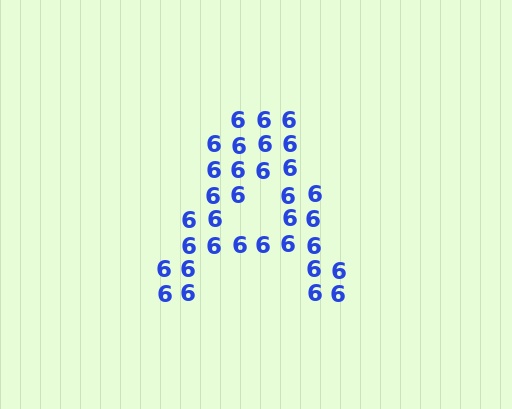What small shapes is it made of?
It is made of small digit 6's.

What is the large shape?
The large shape is the letter A.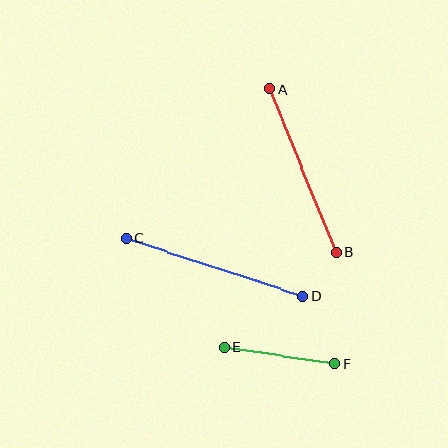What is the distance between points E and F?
The distance is approximately 112 pixels.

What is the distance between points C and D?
The distance is approximately 186 pixels.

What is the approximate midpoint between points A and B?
The midpoint is at approximately (303, 170) pixels.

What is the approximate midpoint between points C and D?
The midpoint is at approximately (215, 267) pixels.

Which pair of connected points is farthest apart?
Points C and D are farthest apart.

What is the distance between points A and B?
The distance is approximately 176 pixels.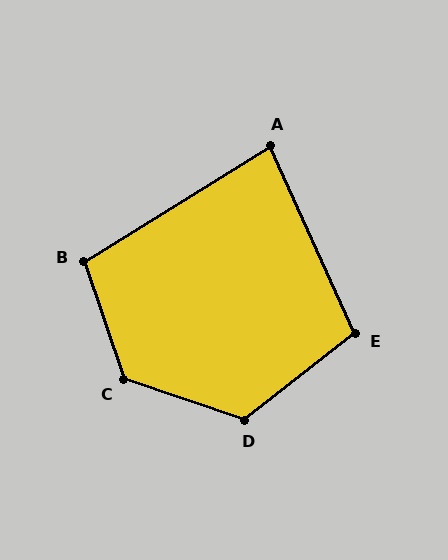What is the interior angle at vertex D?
Approximately 123 degrees (obtuse).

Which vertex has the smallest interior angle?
A, at approximately 83 degrees.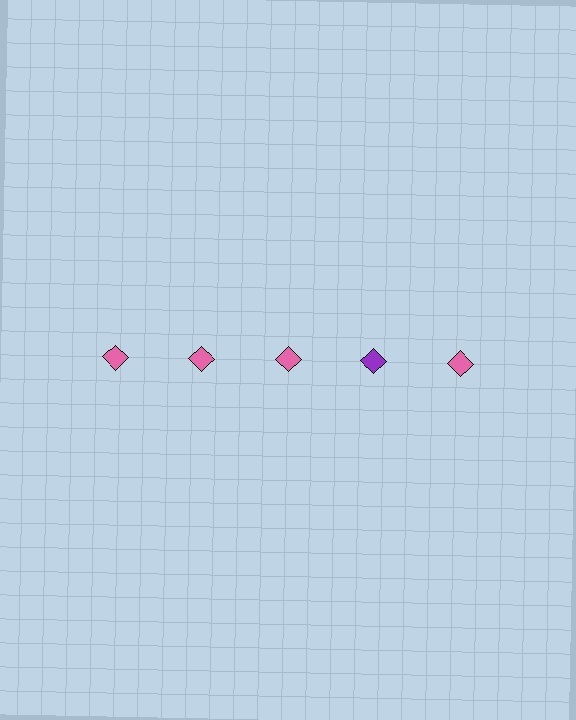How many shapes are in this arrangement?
There are 5 shapes arranged in a grid pattern.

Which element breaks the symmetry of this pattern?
The purple diamond in the top row, second from right column breaks the symmetry. All other shapes are pink diamonds.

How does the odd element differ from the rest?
It has a different color: purple instead of pink.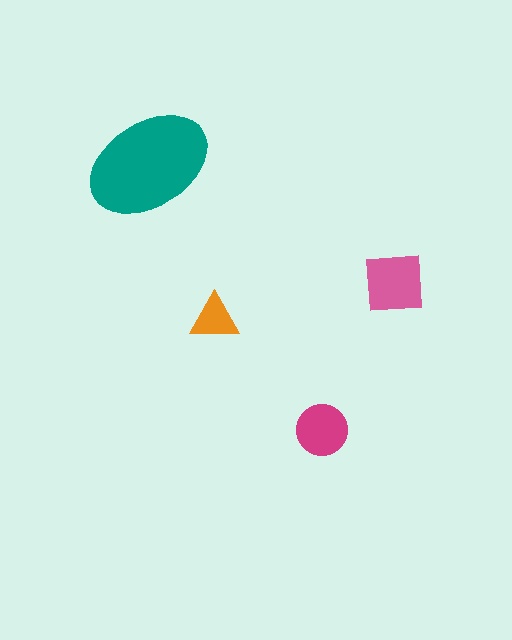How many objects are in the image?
There are 4 objects in the image.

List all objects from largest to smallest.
The teal ellipse, the pink square, the magenta circle, the orange triangle.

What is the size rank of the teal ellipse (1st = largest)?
1st.